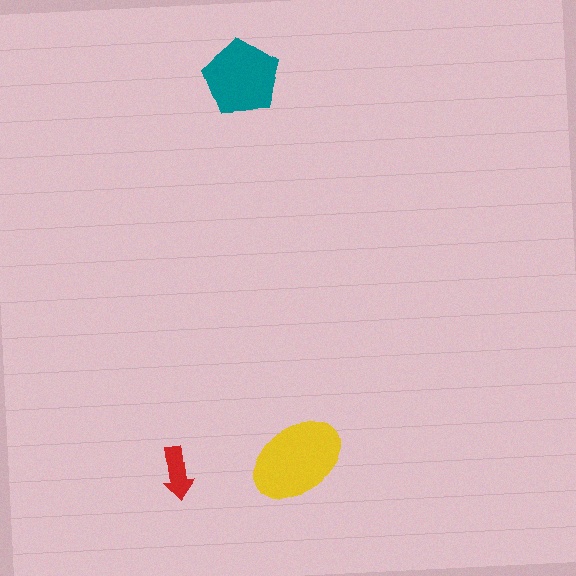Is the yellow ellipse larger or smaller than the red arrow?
Larger.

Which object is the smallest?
The red arrow.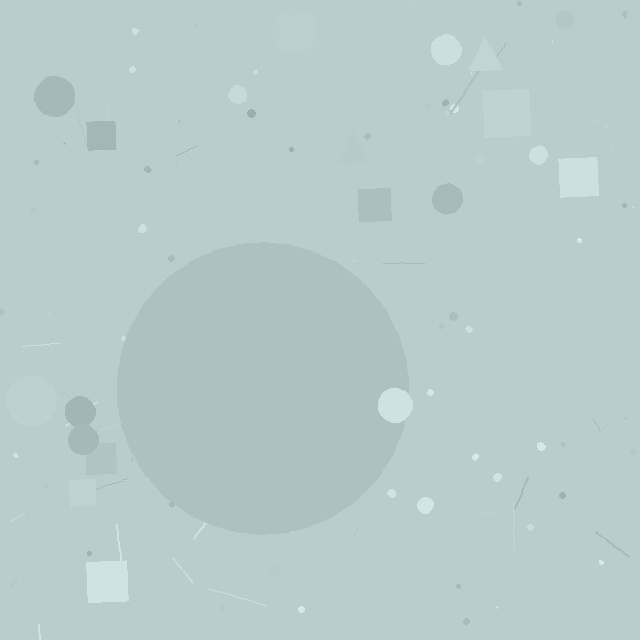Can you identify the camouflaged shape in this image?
The camouflaged shape is a circle.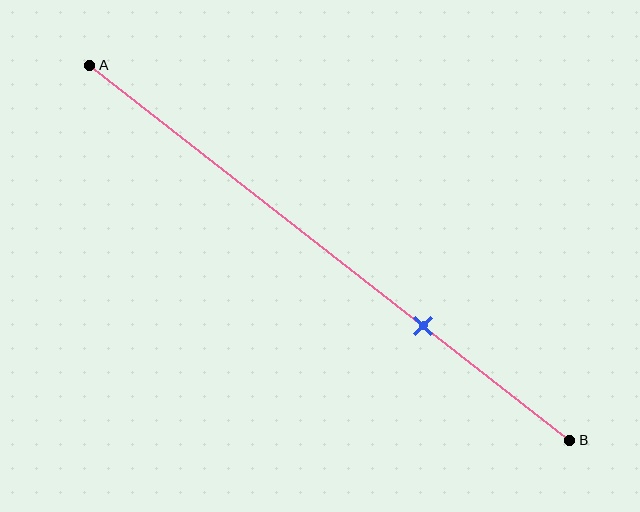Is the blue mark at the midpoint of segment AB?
No, the mark is at about 70% from A, not at the 50% midpoint.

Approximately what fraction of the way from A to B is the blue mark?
The blue mark is approximately 70% of the way from A to B.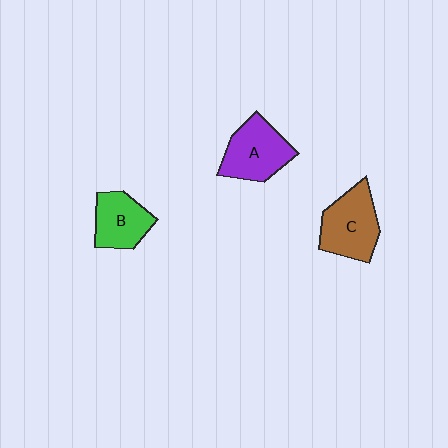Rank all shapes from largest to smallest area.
From largest to smallest: C (brown), A (purple), B (green).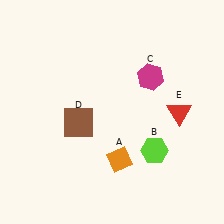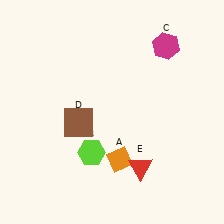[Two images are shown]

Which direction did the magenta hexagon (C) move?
The magenta hexagon (C) moved up.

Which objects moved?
The objects that moved are: the lime hexagon (B), the magenta hexagon (C), the red triangle (E).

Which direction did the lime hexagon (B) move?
The lime hexagon (B) moved left.